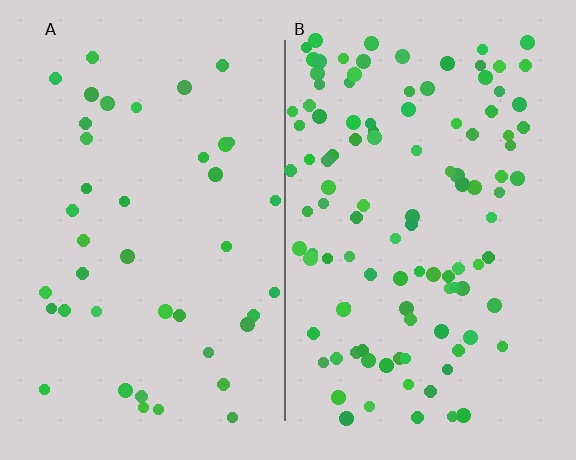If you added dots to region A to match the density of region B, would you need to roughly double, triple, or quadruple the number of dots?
Approximately triple.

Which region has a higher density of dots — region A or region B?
B (the right).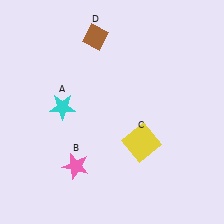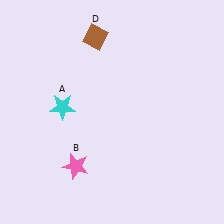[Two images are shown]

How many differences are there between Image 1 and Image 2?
There is 1 difference between the two images.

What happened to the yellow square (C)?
The yellow square (C) was removed in Image 2. It was in the bottom-right area of Image 1.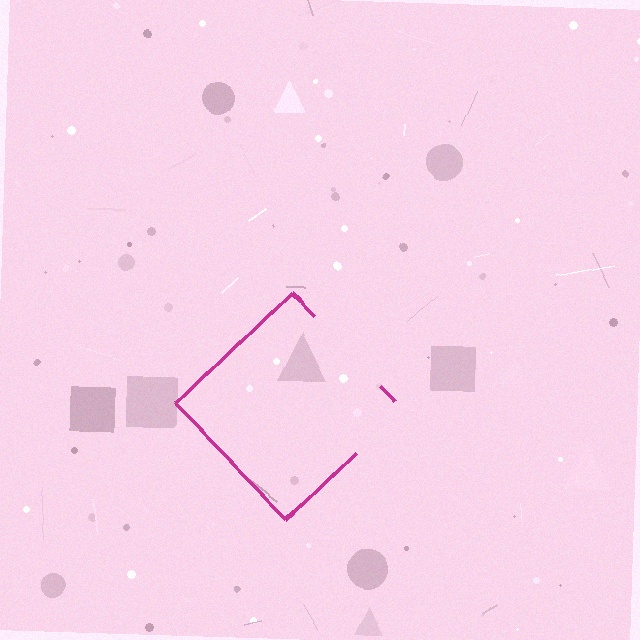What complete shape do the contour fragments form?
The contour fragments form a diamond.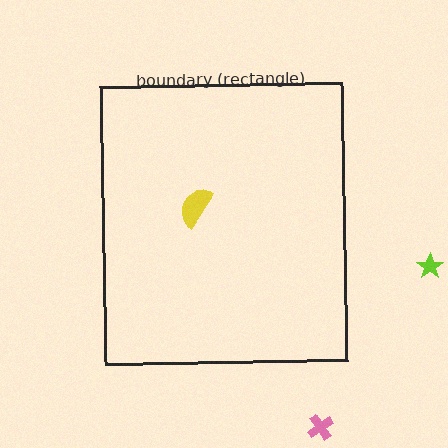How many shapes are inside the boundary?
1 inside, 2 outside.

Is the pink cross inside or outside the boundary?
Outside.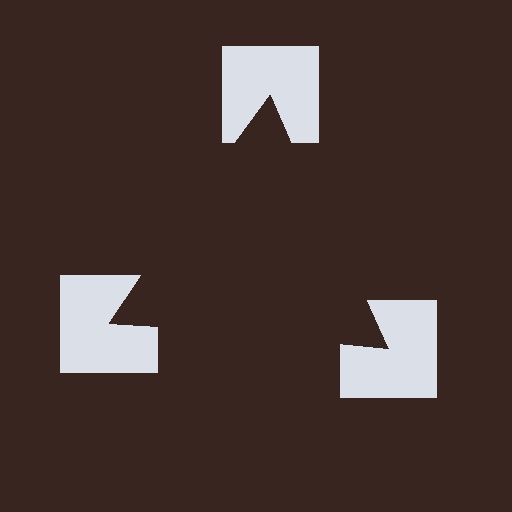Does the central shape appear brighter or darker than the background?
It typically appears slightly darker than the background, even though no actual brightness change is drawn.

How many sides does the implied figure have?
3 sides.